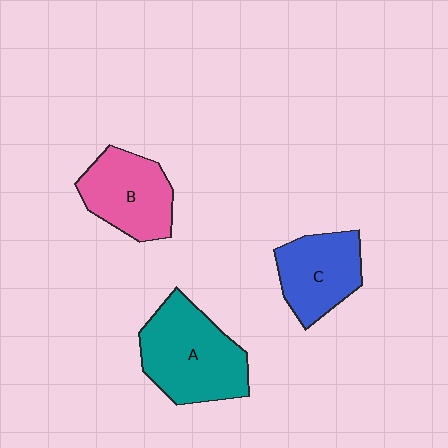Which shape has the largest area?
Shape A (teal).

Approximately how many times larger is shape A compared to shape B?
Approximately 1.3 times.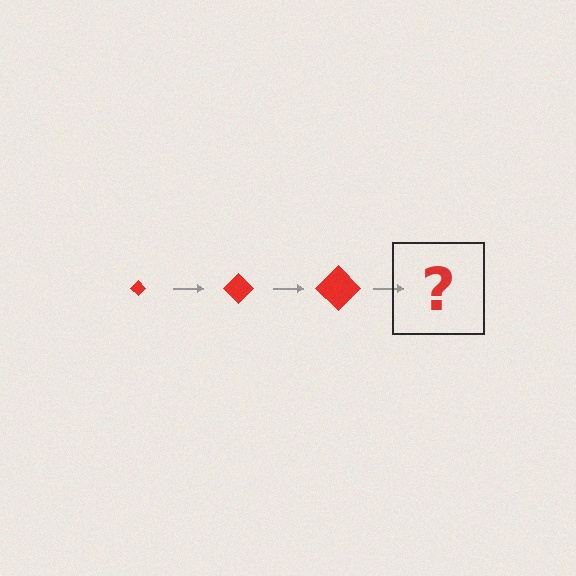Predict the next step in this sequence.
The next step is a red diamond, larger than the previous one.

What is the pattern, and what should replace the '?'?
The pattern is that the diamond gets progressively larger each step. The '?' should be a red diamond, larger than the previous one.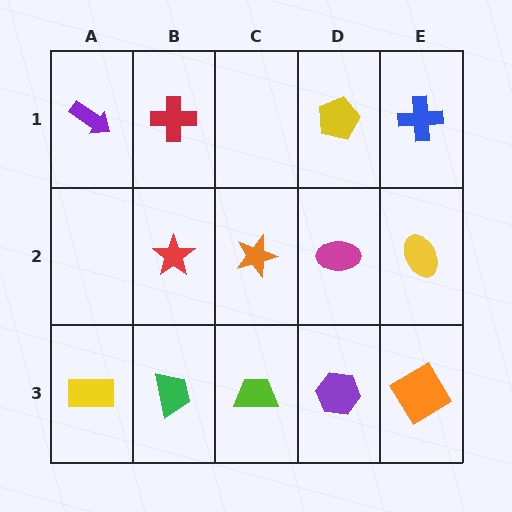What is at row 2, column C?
An orange star.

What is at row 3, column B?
A green trapezoid.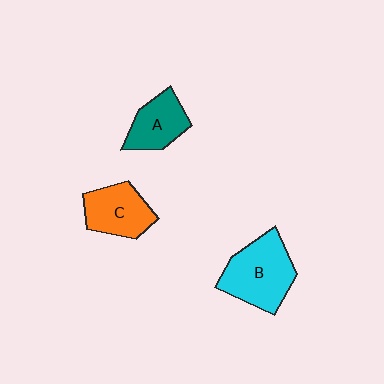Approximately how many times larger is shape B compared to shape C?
Approximately 1.4 times.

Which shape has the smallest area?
Shape A (teal).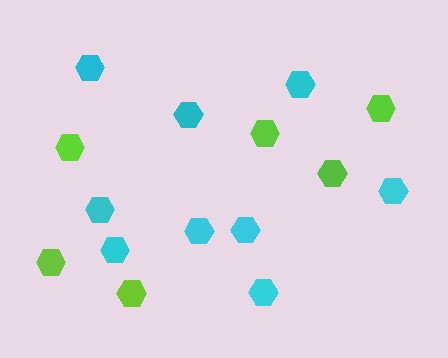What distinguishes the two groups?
There are 2 groups: one group of cyan hexagons (9) and one group of lime hexagons (6).